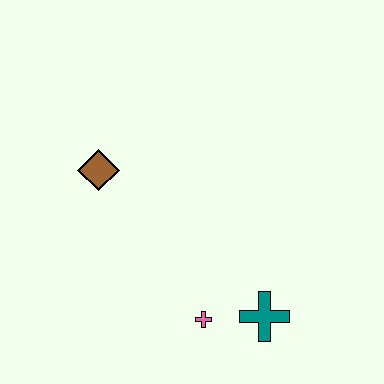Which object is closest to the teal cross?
The pink cross is closest to the teal cross.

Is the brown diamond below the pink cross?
No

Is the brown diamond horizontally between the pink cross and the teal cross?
No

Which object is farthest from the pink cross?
The brown diamond is farthest from the pink cross.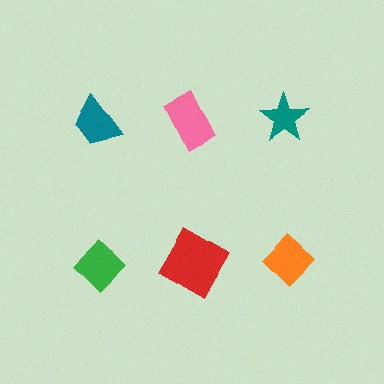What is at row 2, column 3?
An orange diamond.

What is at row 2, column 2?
A red diamond.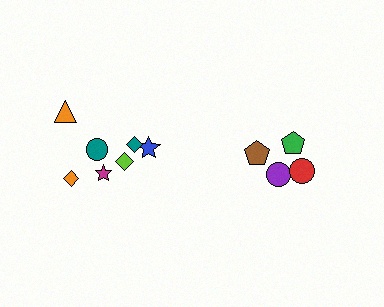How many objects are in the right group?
There are 4 objects.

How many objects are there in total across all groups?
There are 12 objects.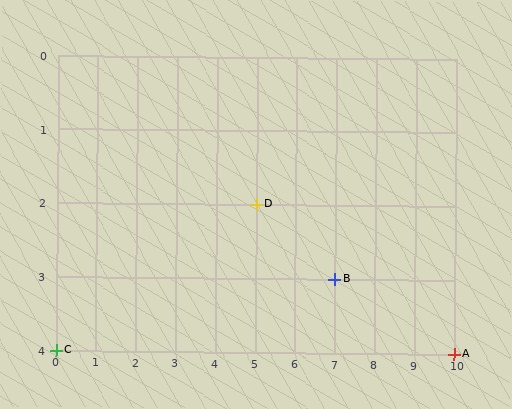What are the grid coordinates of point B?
Point B is at grid coordinates (7, 3).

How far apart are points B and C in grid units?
Points B and C are 7 columns and 1 row apart (about 7.1 grid units diagonally).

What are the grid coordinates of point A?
Point A is at grid coordinates (10, 4).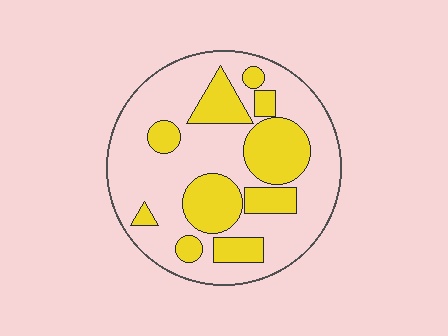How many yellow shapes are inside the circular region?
10.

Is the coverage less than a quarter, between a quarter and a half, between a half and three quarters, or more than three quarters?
Between a quarter and a half.